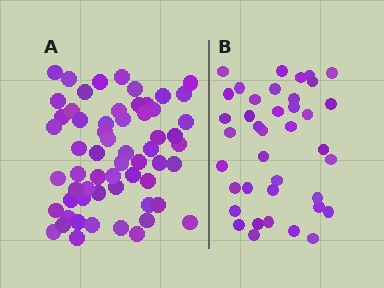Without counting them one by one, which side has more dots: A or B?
Region A (the left region) has more dots.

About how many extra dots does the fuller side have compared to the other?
Region A has approximately 20 more dots than region B.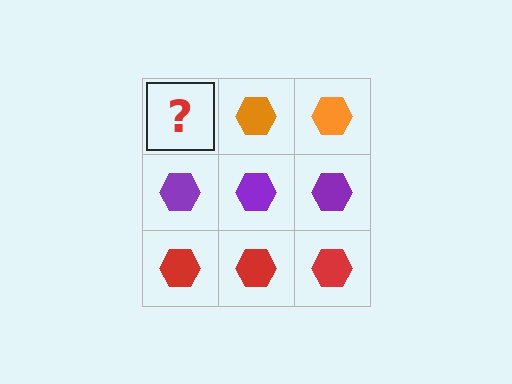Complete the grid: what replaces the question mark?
The question mark should be replaced with an orange hexagon.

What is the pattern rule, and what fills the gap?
The rule is that each row has a consistent color. The gap should be filled with an orange hexagon.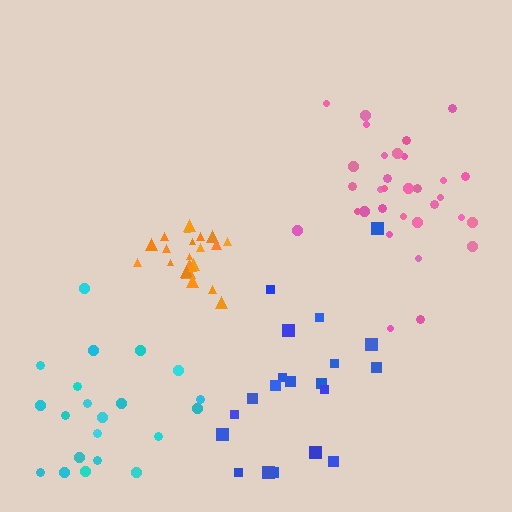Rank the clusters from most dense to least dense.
orange, pink, cyan, blue.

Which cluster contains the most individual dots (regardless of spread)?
Pink (32).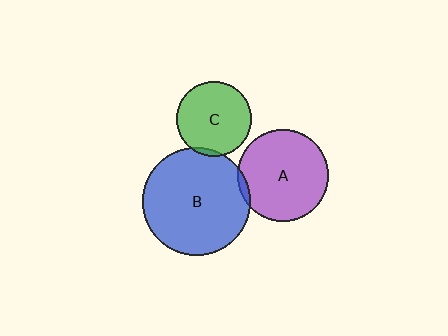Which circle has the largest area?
Circle B (blue).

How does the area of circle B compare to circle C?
Approximately 2.1 times.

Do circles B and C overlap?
Yes.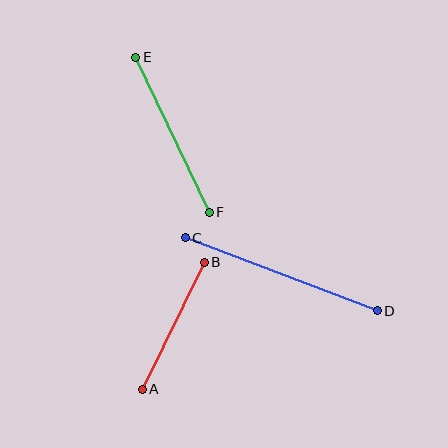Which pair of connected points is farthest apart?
Points C and D are farthest apart.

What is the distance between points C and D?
The distance is approximately 205 pixels.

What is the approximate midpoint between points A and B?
The midpoint is at approximately (173, 326) pixels.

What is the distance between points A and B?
The distance is approximately 141 pixels.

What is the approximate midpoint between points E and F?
The midpoint is at approximately (173, 135) pixels.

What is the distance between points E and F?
The distance is approximately 172 pixels.